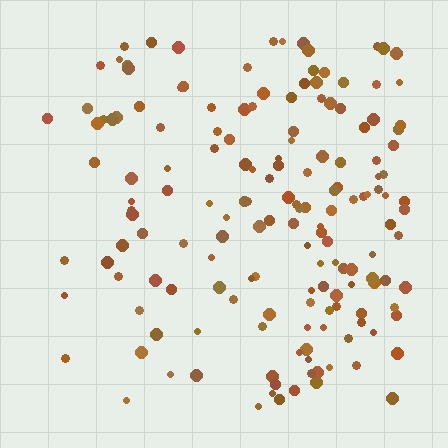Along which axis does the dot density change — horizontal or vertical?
Horizontal.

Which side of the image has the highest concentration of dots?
The right.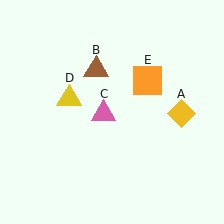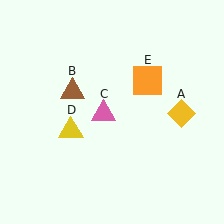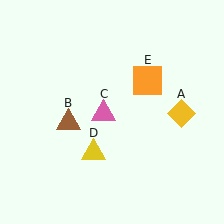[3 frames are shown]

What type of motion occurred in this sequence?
The brown triangle (object B), yellow triangle (object D) rotated counterclockwise around the center of the scene.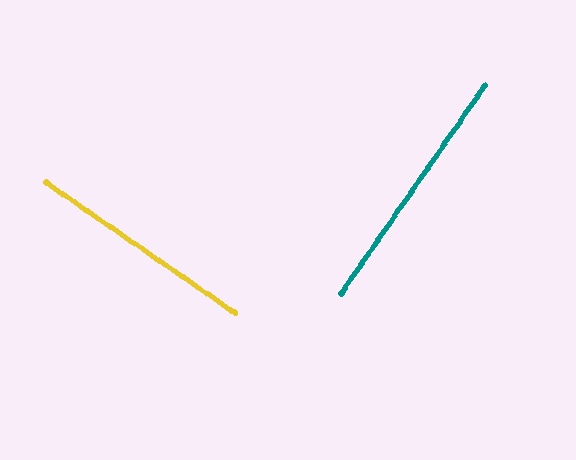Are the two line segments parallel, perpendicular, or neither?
Perpendicular — they meet at approximately 90°.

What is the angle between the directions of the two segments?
Approximately 90 degrees.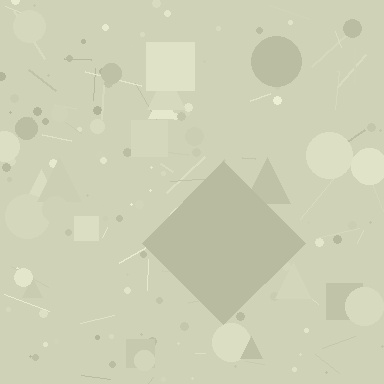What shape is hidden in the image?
A diamond is hidden in the image.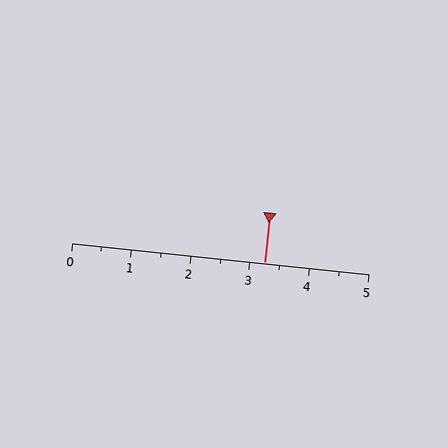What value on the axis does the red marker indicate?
The marker indicates approximately 3.2.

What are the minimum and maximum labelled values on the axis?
The axis runs from 0 to 5.